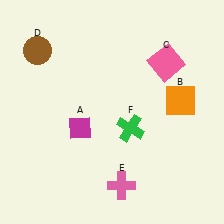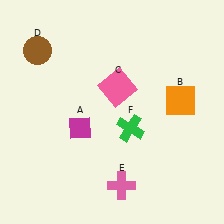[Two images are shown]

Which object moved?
The pink square (C) moved left.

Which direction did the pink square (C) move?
The pink square (C) moved left.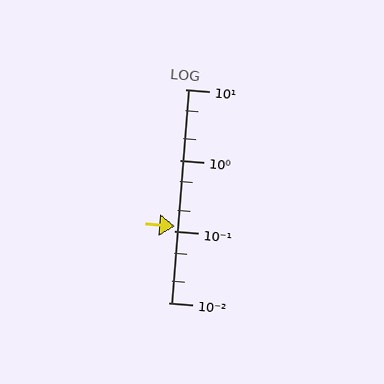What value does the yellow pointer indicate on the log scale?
The pointer indicates approximately 0.12.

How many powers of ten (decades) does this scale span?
The scale spans 3 decades, from 0.01 to 10.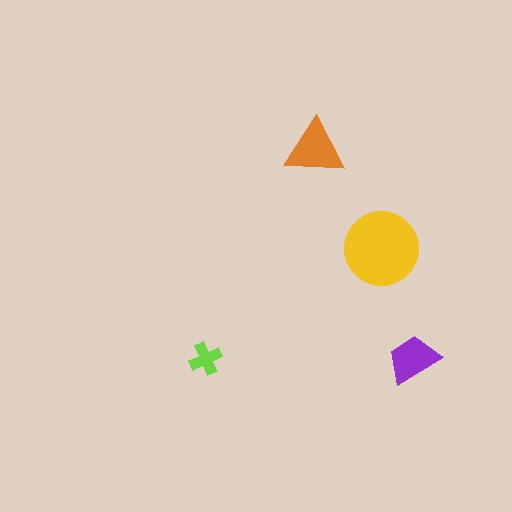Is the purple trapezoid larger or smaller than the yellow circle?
Smaller.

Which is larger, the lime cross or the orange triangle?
The orange triangle.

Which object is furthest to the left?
The lime cross is leftmost.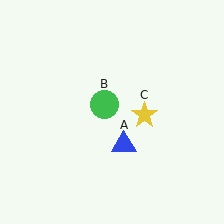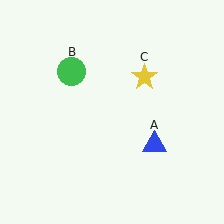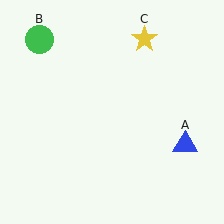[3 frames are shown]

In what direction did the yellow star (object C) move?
The yellow star (object C) moved up.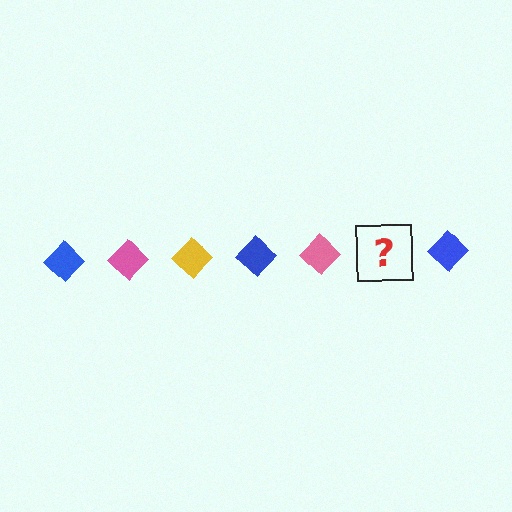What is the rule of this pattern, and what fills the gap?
The rule is that the pattern cycles through blue, pink, yellow diamonds. The gap should be filled with a yellow diamond.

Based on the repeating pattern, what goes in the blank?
The blank should be a yellow diamond.